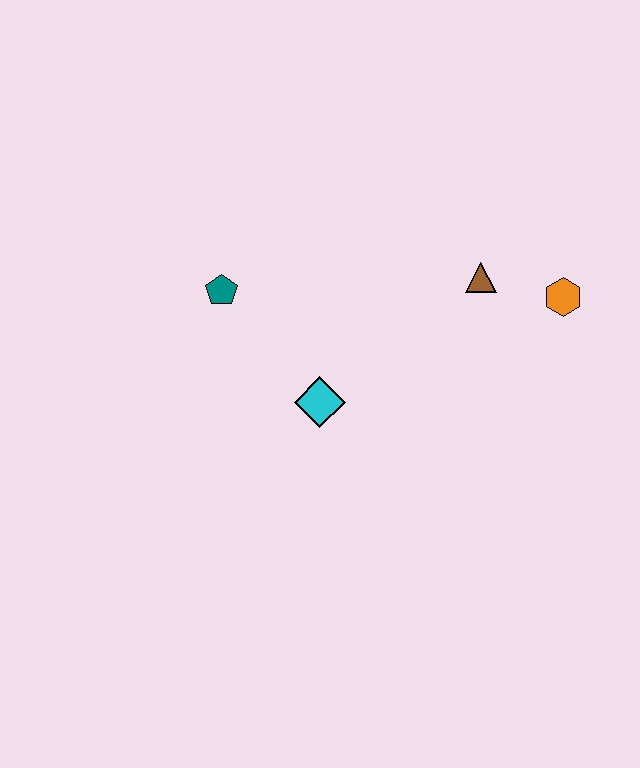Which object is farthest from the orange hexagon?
The teal pentagon is farthest from the orange hexagon.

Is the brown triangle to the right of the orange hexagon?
No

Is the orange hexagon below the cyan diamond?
No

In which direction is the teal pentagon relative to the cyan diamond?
The teal pentagon is above the cyan diamond.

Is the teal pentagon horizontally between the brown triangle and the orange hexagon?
No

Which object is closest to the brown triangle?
The orange hexagon is closest to the brown triangle.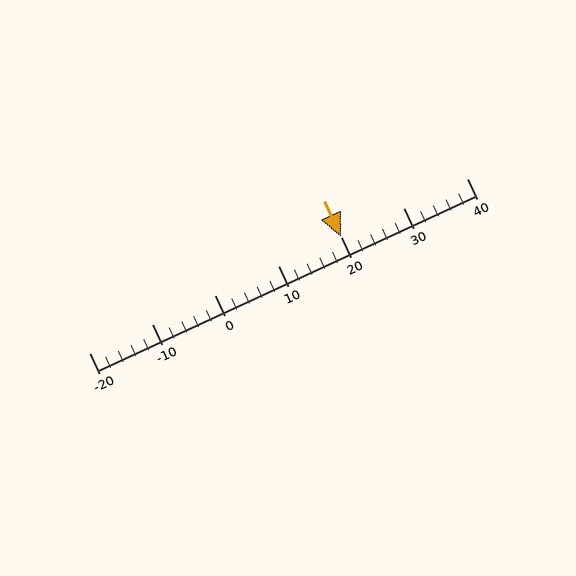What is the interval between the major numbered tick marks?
The major tick marks are spaced 10 units apart.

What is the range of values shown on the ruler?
The ruler shows values from -20 to 40.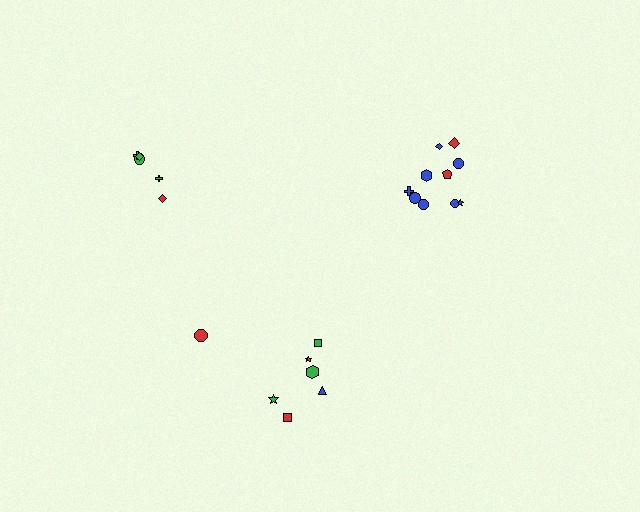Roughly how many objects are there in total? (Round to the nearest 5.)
Roughly 20 objects in total.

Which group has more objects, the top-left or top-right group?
The top-right group.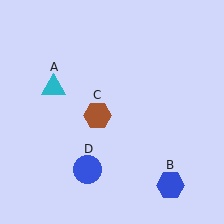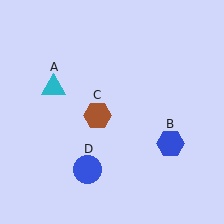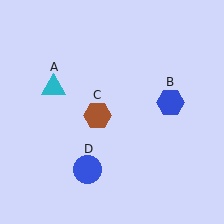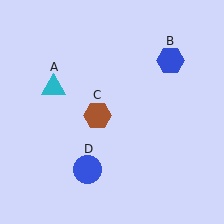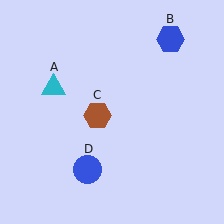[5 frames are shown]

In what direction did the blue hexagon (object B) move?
The blue hexagon (object B) moved up.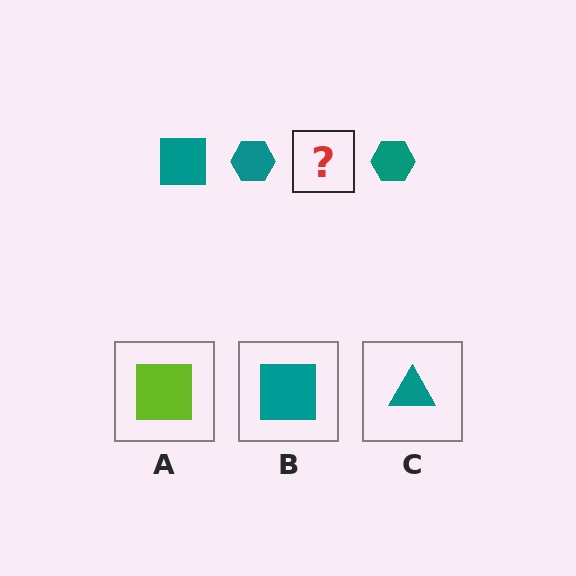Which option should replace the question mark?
Option B.